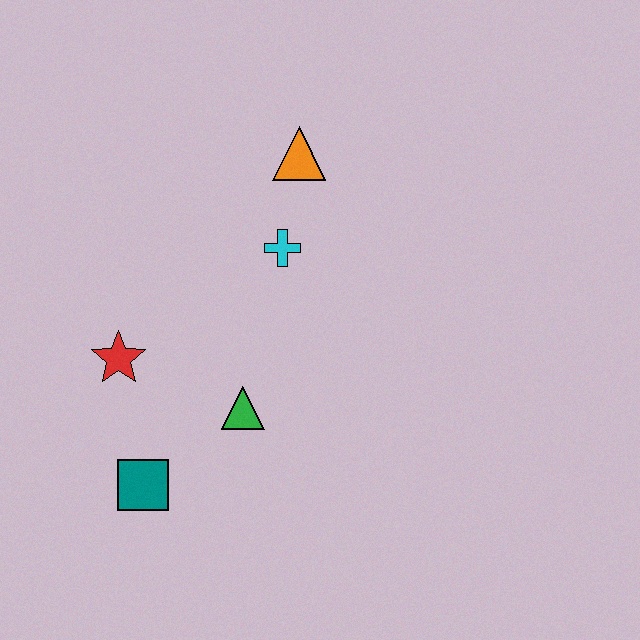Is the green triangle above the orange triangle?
No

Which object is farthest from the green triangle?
The orange triangle is farthest from the green triangle.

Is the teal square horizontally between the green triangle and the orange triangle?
No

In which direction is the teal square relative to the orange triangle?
The teal square is below the orange triangle.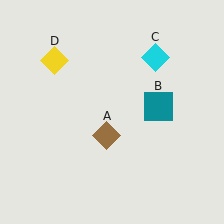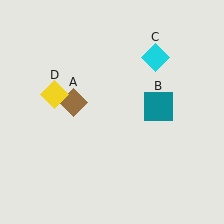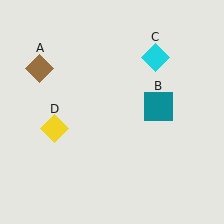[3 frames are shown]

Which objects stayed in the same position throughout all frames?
Teal square (object B) and cyan diamond (object C) remained stationary.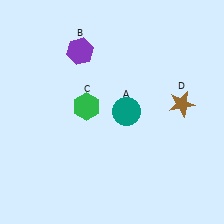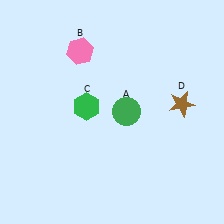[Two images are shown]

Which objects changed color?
A changed from teal to green. B changed from purple to pink.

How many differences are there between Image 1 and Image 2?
There are 2 differences between the two images.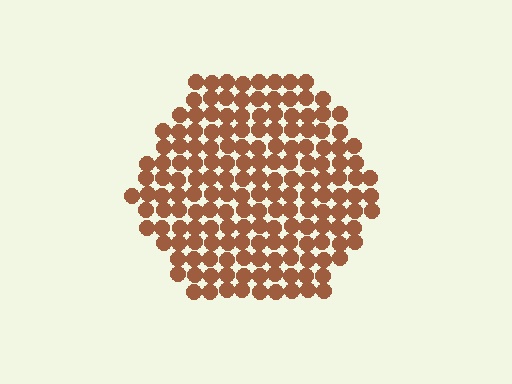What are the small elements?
The small elements are circles.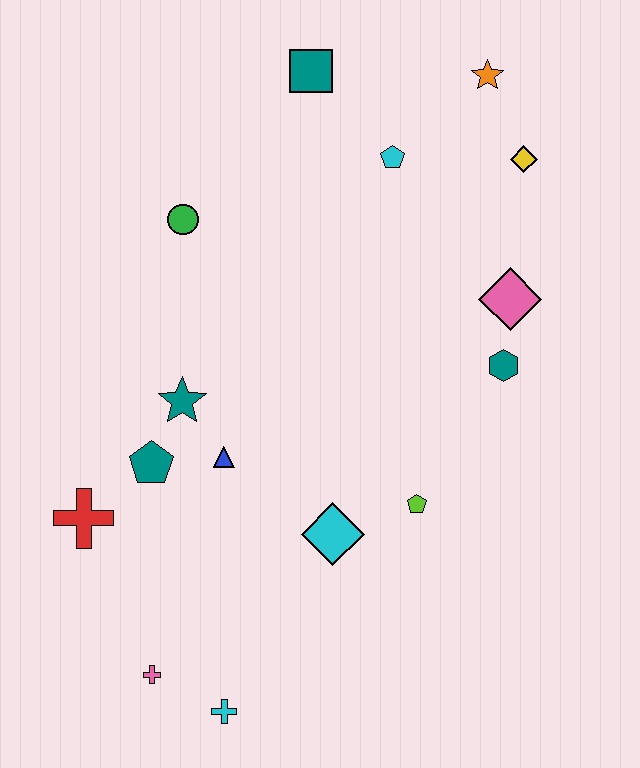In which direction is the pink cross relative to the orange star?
The pink cross is below the orange star.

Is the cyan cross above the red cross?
No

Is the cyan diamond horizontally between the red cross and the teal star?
No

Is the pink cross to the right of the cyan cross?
No